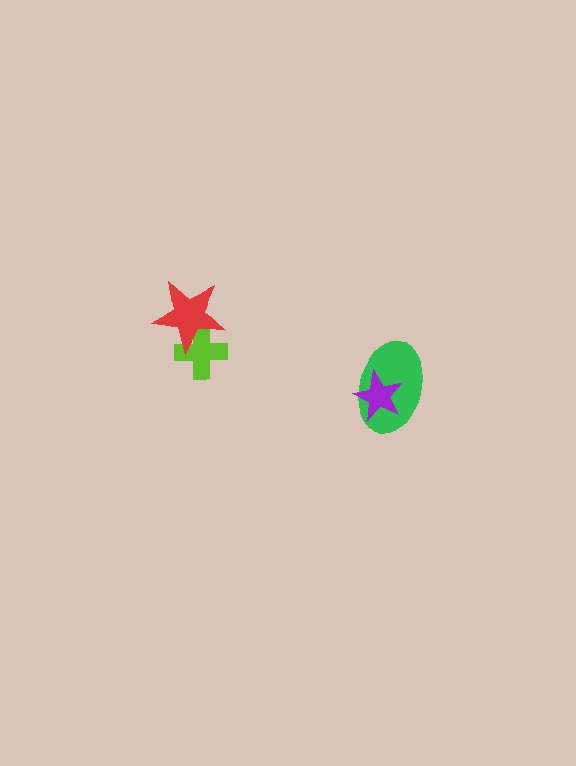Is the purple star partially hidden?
No, no other shape covers it.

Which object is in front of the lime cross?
The red star is in front of the lime cross.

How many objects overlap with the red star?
1 object overlaps with the red star.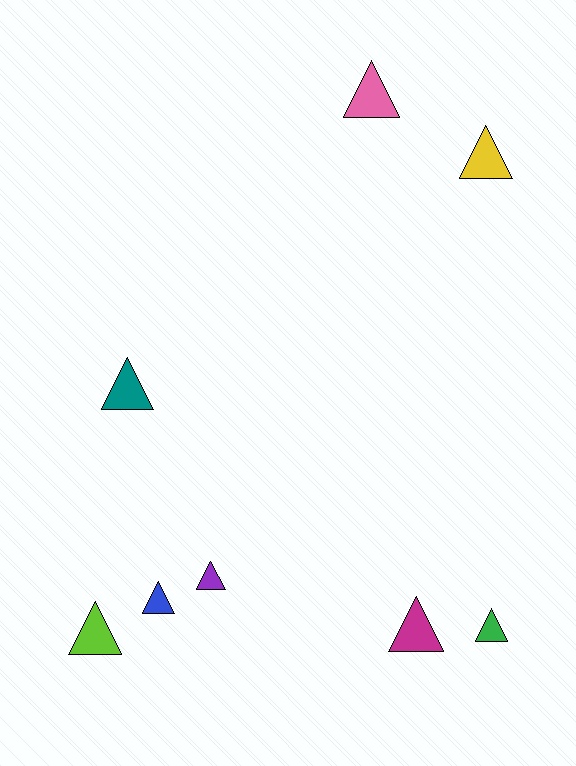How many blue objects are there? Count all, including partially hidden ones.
There is 1 blue object.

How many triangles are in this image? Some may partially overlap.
There are 8 triangles.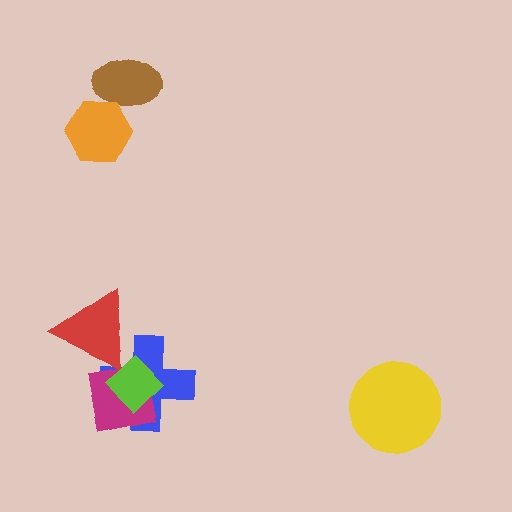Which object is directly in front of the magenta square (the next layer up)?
The red triangle is directly in front of the magenta square.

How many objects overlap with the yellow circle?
0 objects overlap with the yellow circle.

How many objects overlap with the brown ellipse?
1 object overlaps with the brown ellipse.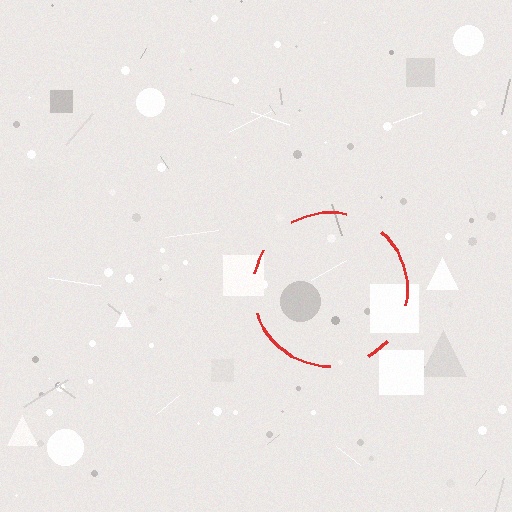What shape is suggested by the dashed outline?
The dashed outline suggests a circle.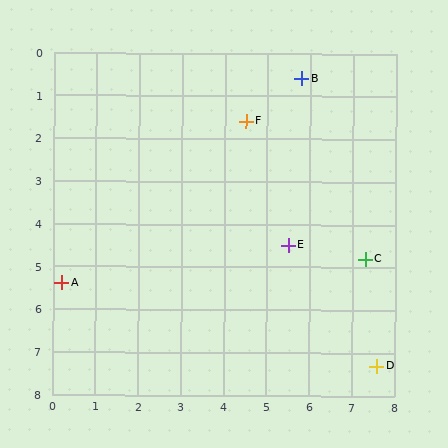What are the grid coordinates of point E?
Point E is at approximately (5.5, 4.5).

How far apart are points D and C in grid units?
Points D and C are about 2.5 grid units apart.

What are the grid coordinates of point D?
Point D is at approximately (7.6, 7.3).